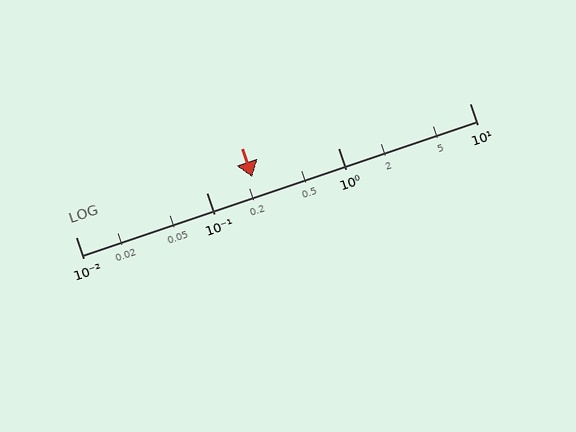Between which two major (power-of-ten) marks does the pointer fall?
The pointer is between 0.1 and 1.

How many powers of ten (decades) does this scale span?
The scale spans 3 decades, from 0.01 to 10.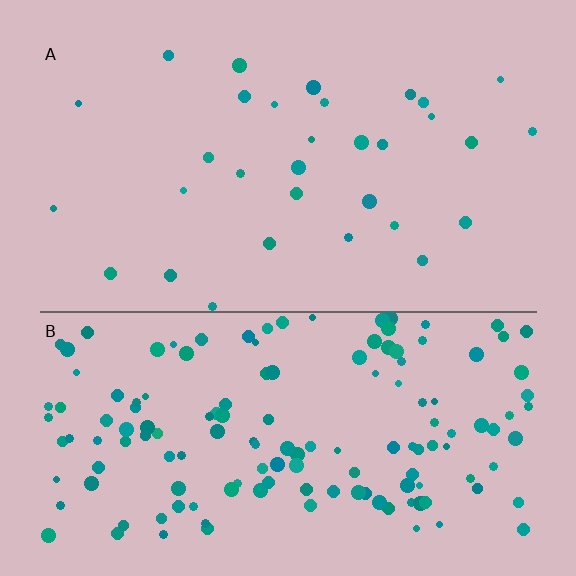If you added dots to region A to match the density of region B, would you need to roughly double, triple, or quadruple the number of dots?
Approximately quadruple.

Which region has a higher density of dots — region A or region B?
B (the bottom).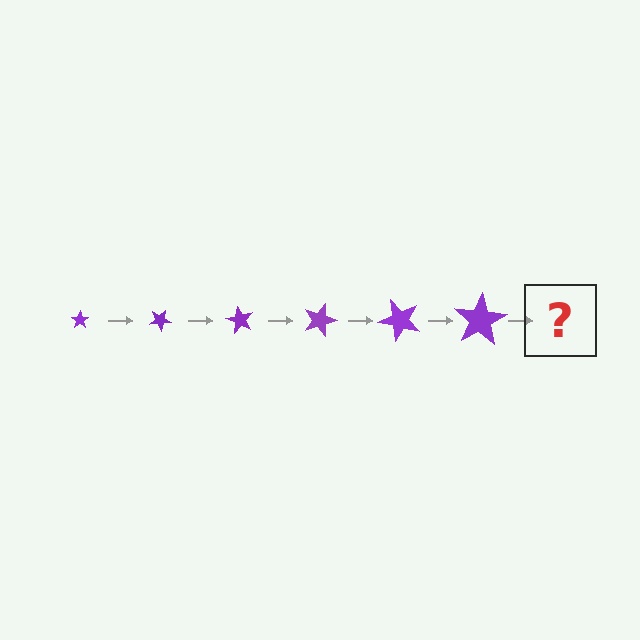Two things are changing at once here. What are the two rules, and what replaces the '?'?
The two rules are that the star grows larger each step and it rotates 30 degrees each step. The '?' should be a star, larger than the previous one and rotated 180 degrees from the start.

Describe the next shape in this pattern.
It should be a star, larger than the previous one and rotated 180 degrees from the start.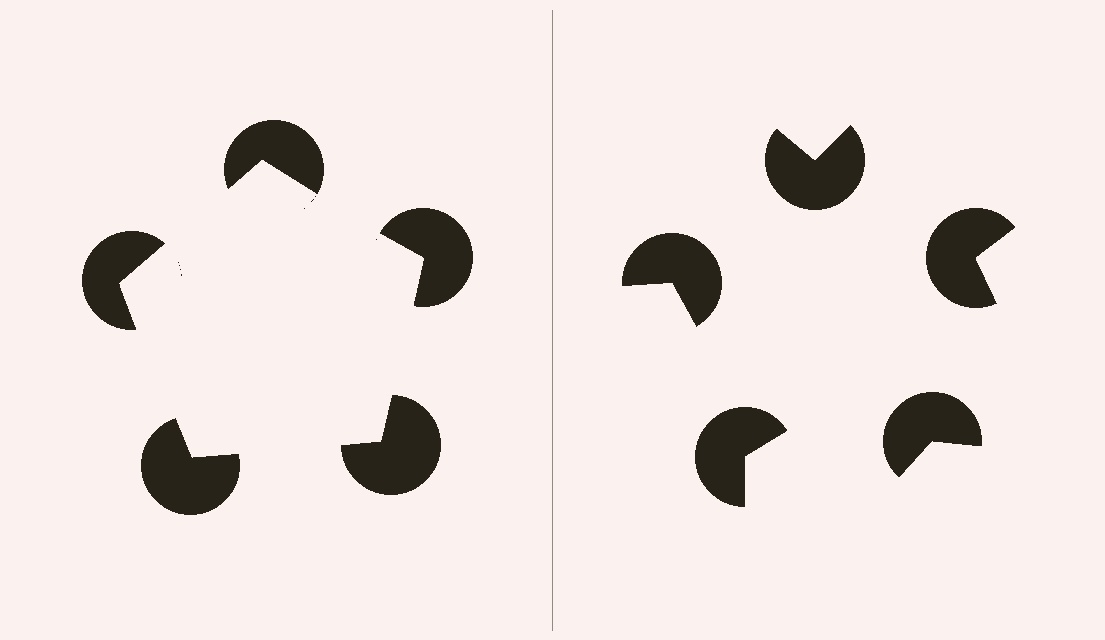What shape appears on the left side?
An illusory pentagon.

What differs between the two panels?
The pac-man discs are positioned identically on both sides; only the wedge orientations differ. On the left they align to a pentagon; on the right they are misaligned.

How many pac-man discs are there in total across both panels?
10 — 5 on each side.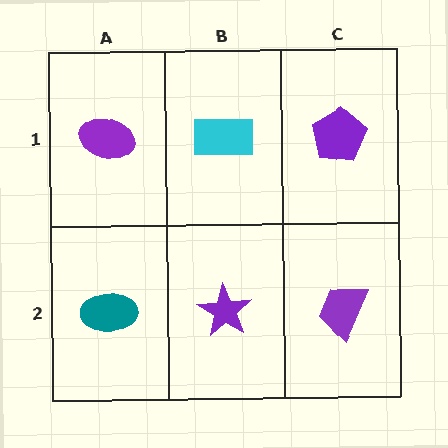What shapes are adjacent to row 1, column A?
A teal ellipse (row 2, column A), a cyan rectangle (row 1, column B).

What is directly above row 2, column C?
A purple pentagon.